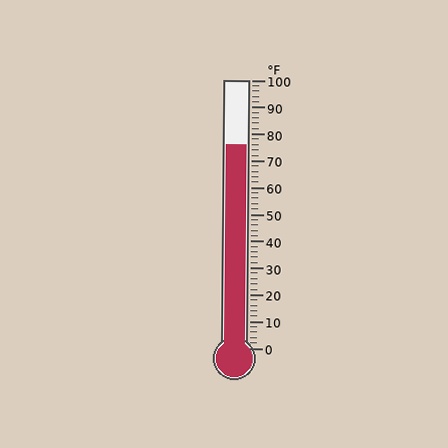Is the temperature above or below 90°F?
The temperature is below 90°F.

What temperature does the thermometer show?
The thermometer shows approximately 76°F.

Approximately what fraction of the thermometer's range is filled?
The thermometer is filled to approximately 75% of its range.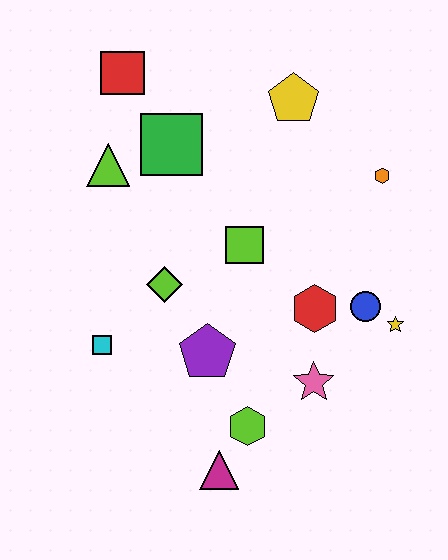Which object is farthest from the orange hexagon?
The magenta triangle is farthest from the orange hexagon.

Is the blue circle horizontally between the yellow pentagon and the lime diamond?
No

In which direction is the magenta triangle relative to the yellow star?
The magenta triangle is to the left of the yellow star.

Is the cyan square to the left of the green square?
Yes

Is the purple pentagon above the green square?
No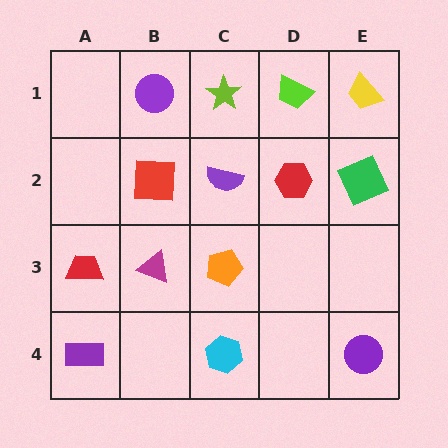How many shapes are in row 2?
4 shapes.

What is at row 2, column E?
A green square.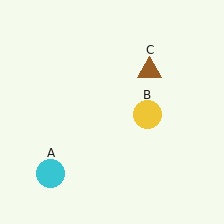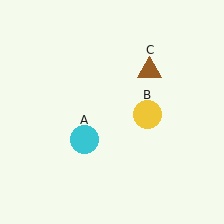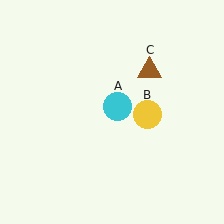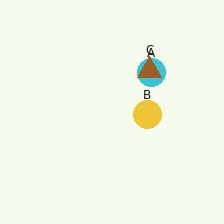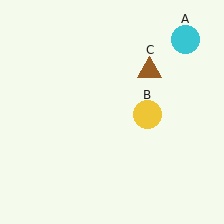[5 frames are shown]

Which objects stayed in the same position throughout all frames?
Yellow circle (object B) and brown triangle (object C) remained stationary.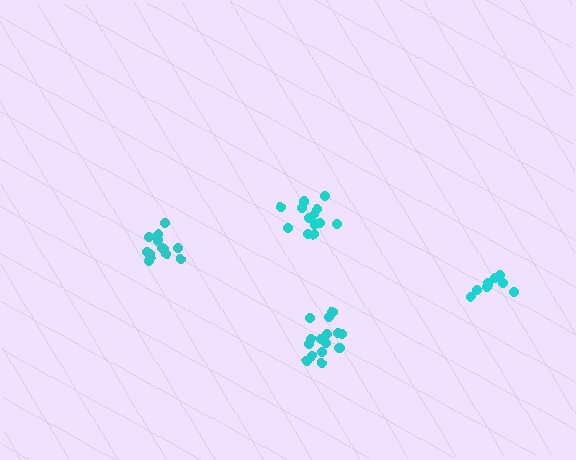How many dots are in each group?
Group 1: 13 dots, Group 2: 15 dots, Group 3: 13 dots, Group 4: 9 dots (50 total).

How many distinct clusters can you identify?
There are 4 distinct clusters.